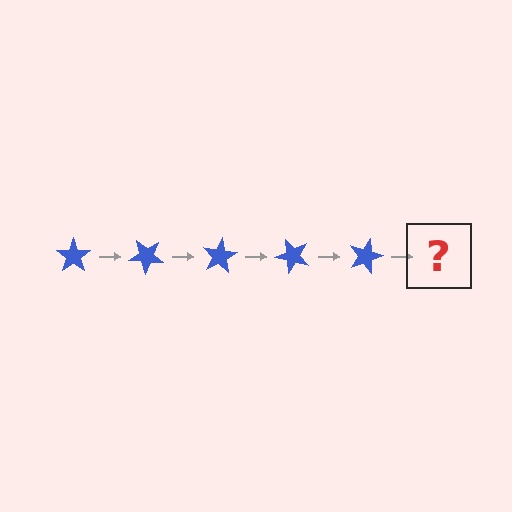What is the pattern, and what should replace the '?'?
The pattern is that the star rotates 40 degrees each step. The '?' should be a blue star rotated 200 degrees.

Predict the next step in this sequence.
The next step is a blue star rotated 200 degrees.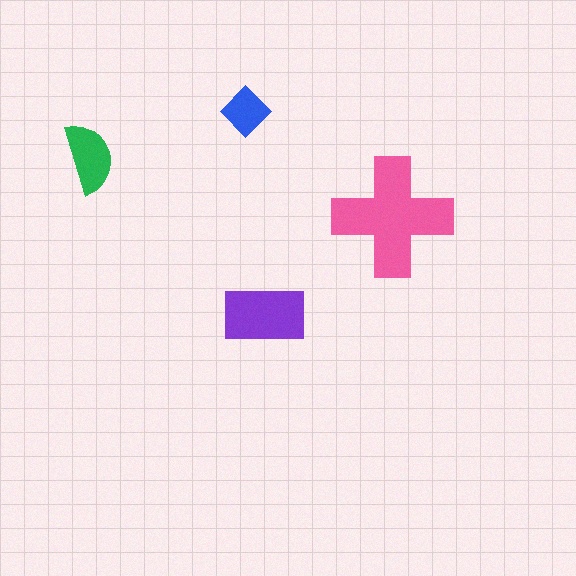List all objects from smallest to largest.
The blue diamond, the green semicircle, the purple rectangle, the pink cross.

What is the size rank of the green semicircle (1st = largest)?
3rd.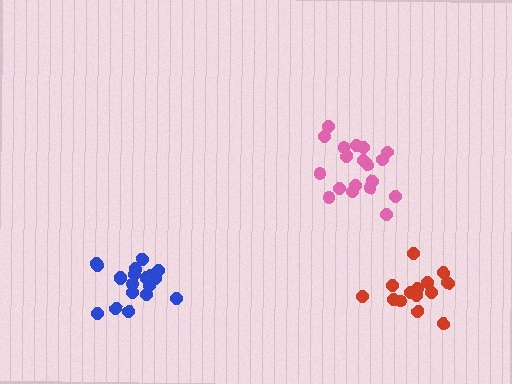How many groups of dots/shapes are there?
There are 3 groups.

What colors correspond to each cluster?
The clusters are colored: pink, blue, red.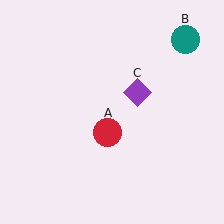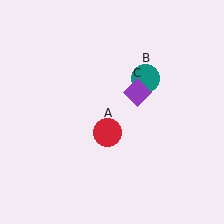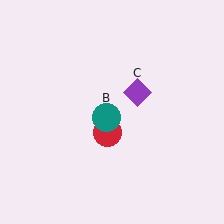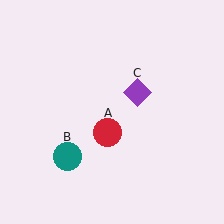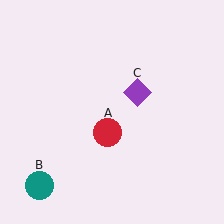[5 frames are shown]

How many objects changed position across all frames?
1 object changed position: teal circle (object B).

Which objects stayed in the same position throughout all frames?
Red circle (object A) and purple diamond (object C) remained stationary.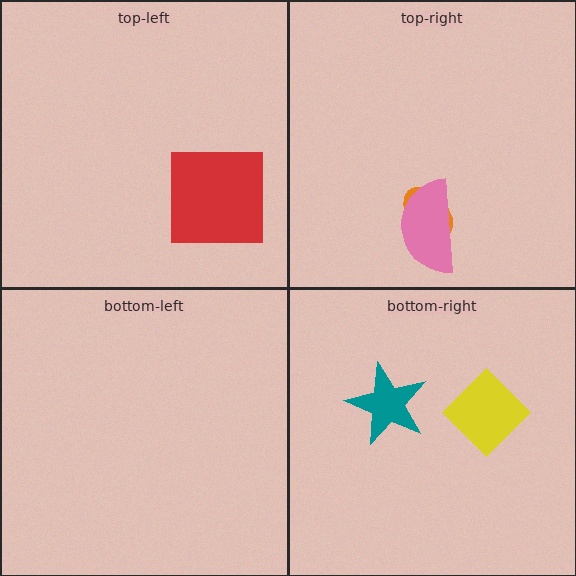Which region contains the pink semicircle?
The top-right region.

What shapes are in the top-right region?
The orange ellipse, the pink semicircle.